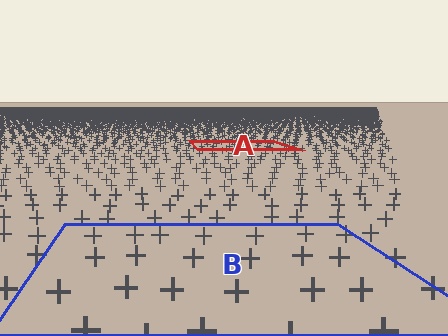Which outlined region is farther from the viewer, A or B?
Region A is farther from the viewer — the texture elements inside it appear smaller and more densely packed.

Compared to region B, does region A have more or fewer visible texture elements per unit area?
Region A has more texture elements per unit area — they are packed more densely because it is farther away.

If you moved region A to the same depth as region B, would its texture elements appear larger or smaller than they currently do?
They would appear larger. At a closer depth, the same texture elements are projected at a bigger on-screen size.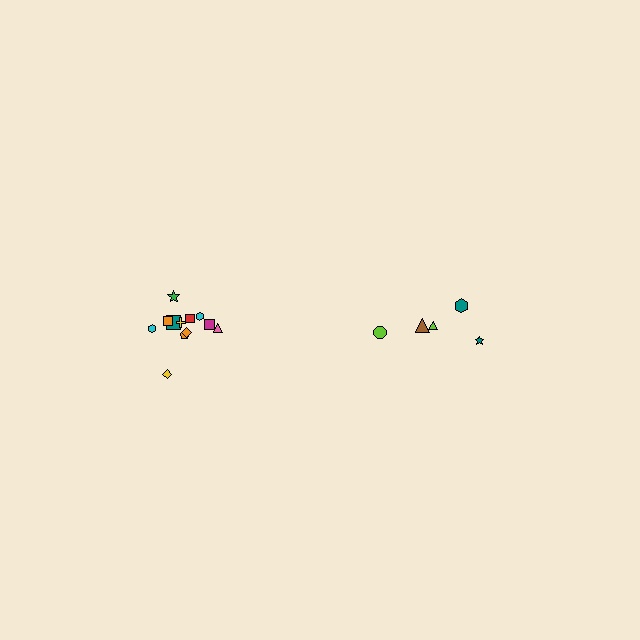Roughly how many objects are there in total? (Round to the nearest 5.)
Roughly 15 objects in total.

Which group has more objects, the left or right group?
The left group.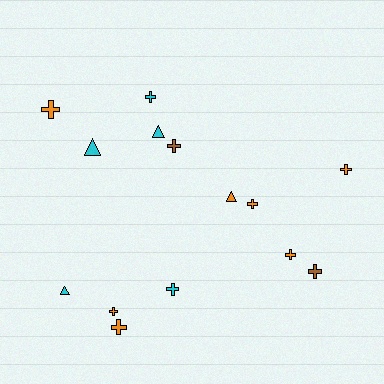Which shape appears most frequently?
Cross, with 10 objects.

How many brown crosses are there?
There are 2 brown crosses.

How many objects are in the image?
There are 14 objects.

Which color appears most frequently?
Orange, with 7 objects.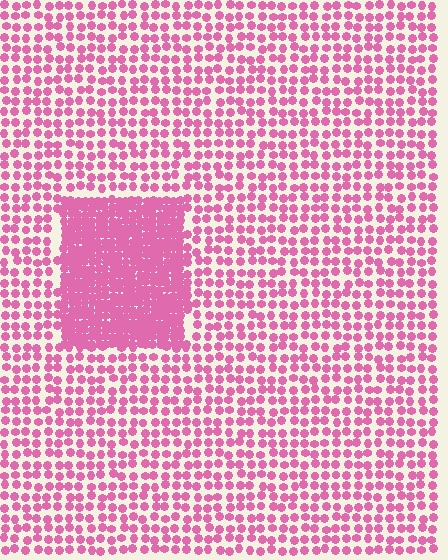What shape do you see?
I see a rectangle.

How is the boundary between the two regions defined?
The boundary is defined by a change in element density (approximately 2.5x ratio). All elements are the same color, size, and shape.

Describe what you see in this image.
The image contains small pink elements arranged at two different densities. A rectangle-shaped region is visible where the elements are more densely packed than the surrounding area.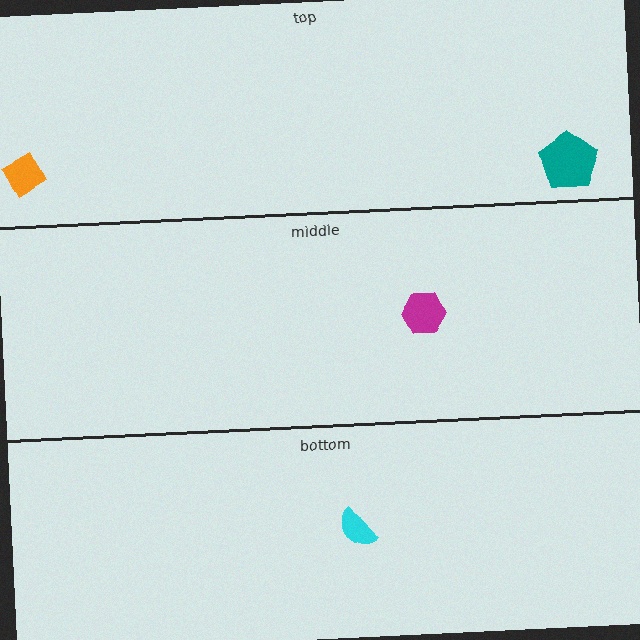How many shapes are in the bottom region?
1.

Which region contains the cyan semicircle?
The bottom region.